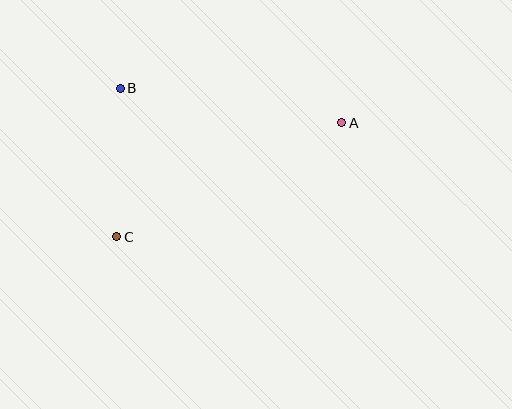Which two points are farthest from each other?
Points A and C are farthest from each other.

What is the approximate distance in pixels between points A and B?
The distance between A and B is approximately 224 pixels.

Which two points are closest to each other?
Points B and C are closest to each other.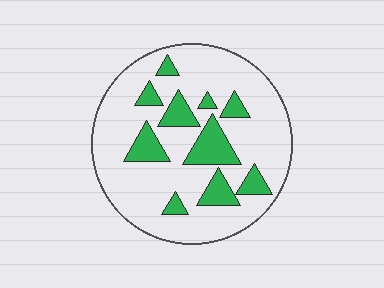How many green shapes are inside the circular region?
10.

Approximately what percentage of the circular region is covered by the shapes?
Approximately 20%.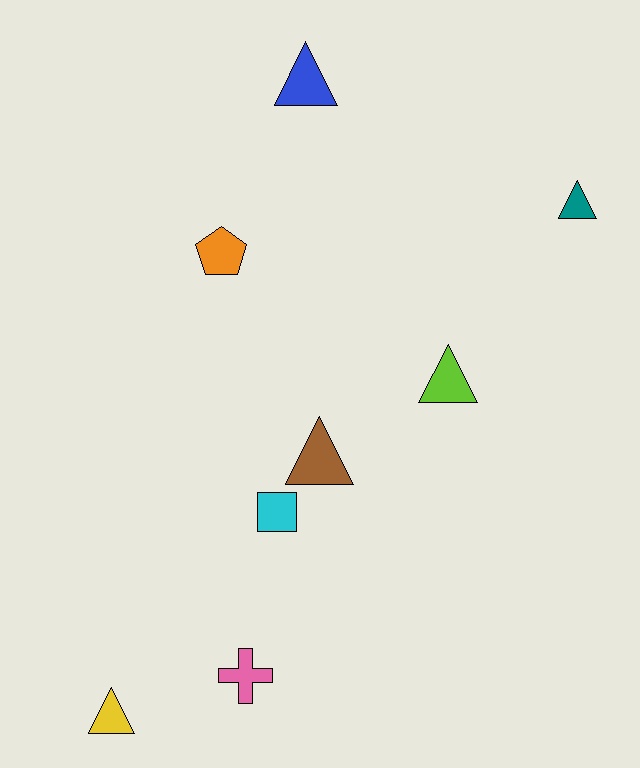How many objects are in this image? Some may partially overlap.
There are 8 objects.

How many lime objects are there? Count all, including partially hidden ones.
There is 1 lime object.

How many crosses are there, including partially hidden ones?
There is 1 cross.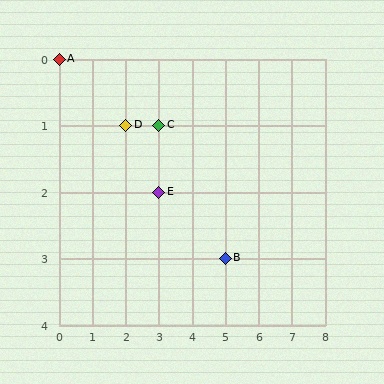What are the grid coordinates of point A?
Point A is at grid coordinates (0, 0).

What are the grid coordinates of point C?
Point C is at grid coordinates (3, 1).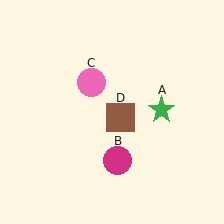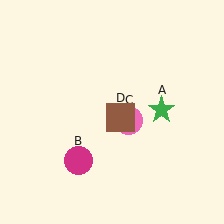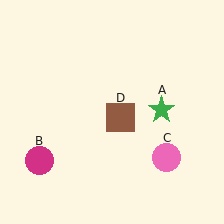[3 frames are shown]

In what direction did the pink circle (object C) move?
The pink circle (object C) moved down and to the right.